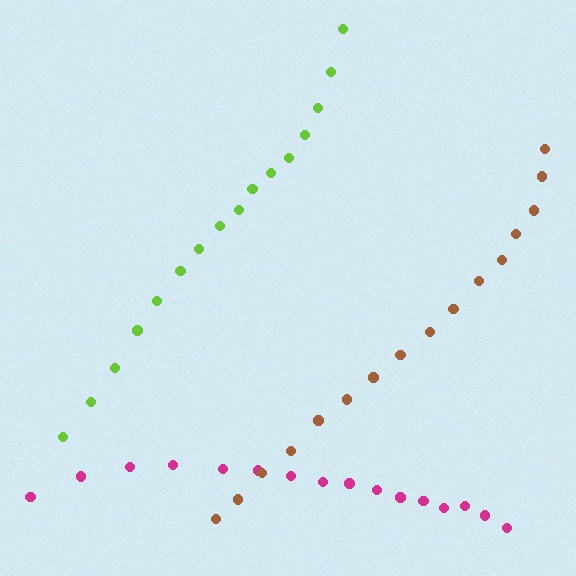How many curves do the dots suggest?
There are 3 distinct paths.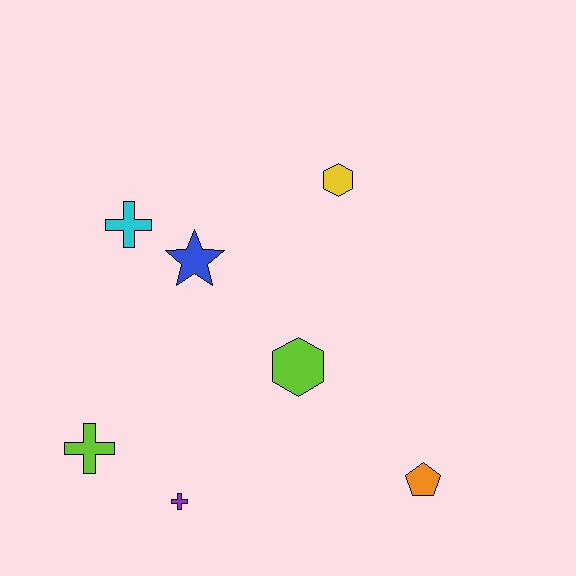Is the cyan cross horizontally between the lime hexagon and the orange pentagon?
No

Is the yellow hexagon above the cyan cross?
Yes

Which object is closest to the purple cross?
The lime cross is closest to the purple cross.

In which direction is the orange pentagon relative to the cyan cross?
The orange pentagon is to the right of the cyan cross.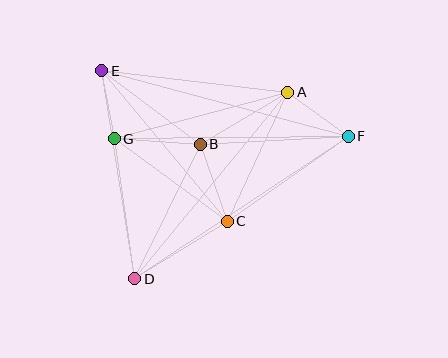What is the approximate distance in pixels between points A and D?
The distance between A and D is approximately 241 pixels.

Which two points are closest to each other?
Points E and G are closest to each other.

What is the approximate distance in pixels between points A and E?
The distance between A and E is approximately 187 pixels.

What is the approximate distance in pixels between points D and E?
The distance between D and E is approximately 211 pixels.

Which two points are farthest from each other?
Points D and F are farthest from each other.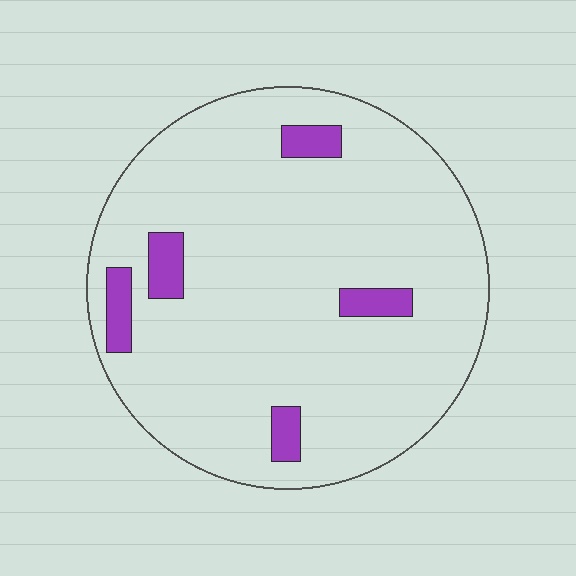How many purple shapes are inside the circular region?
5.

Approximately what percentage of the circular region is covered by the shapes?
Approximately 10%.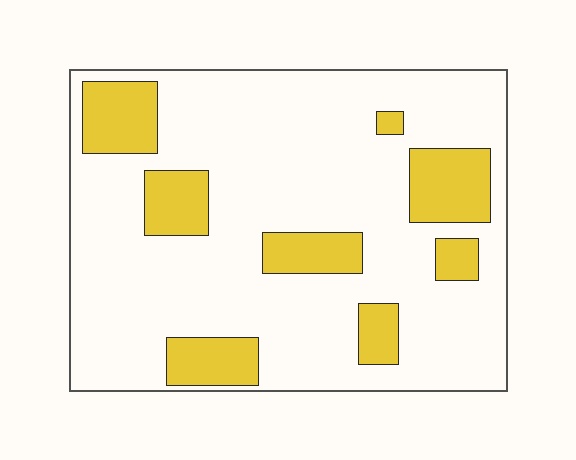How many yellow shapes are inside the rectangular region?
8.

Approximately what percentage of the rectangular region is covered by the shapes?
Approximately 20%.